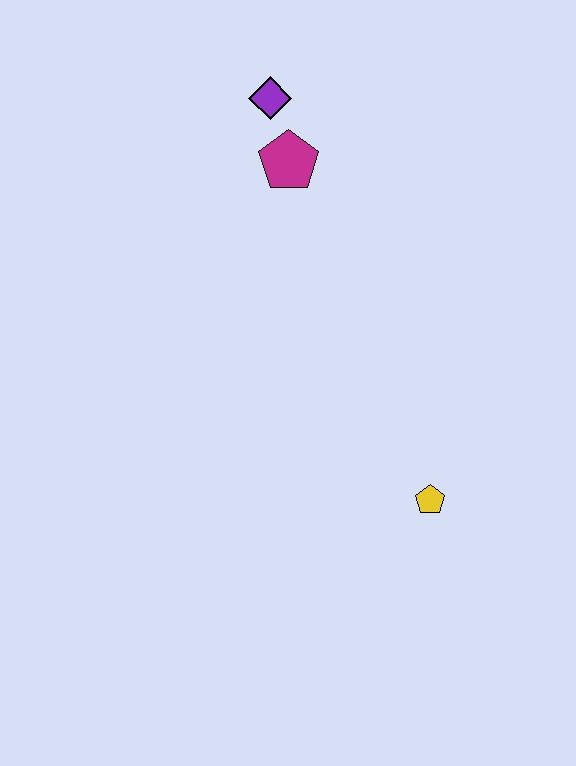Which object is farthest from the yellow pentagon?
The purple diamond is farthest from the yellow pentagon.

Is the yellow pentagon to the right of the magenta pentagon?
Yes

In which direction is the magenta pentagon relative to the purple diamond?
The magenta pentagon is below the purple diamond.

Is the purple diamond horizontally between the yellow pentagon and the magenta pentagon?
No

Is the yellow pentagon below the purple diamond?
Yes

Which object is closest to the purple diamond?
The magenta pentagon is closest to the purple diamond.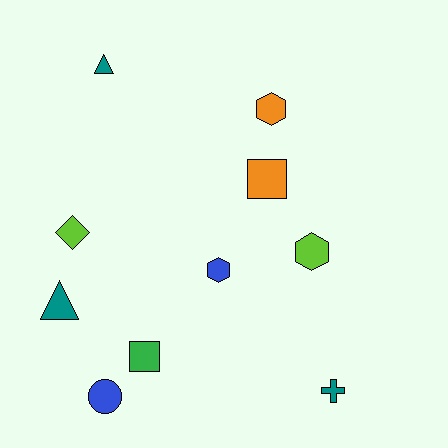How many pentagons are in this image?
There are no pentagons.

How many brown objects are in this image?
There are no brown objects.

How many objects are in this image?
There are 10 objects.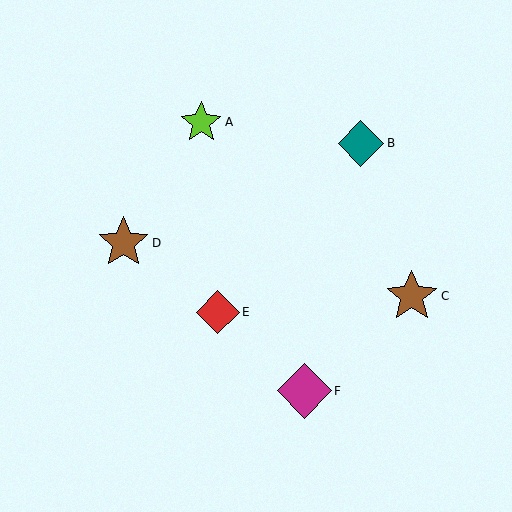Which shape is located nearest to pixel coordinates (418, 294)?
The brown star (labeled C) at (412, 296) is nearest to that location.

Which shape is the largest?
The magenta diamond (labeled F) is the largest.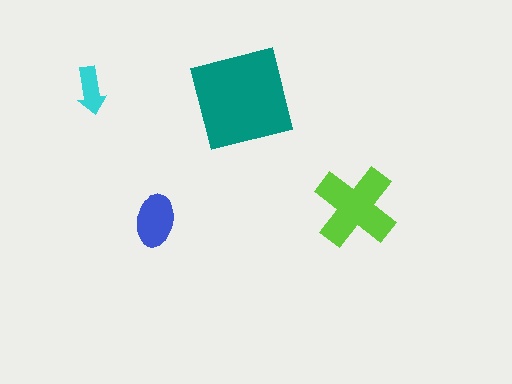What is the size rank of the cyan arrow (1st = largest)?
4th.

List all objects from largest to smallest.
The teal square, the lime cross, the blue ellipse, the cyan arrow.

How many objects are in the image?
There are 4 objects in the image.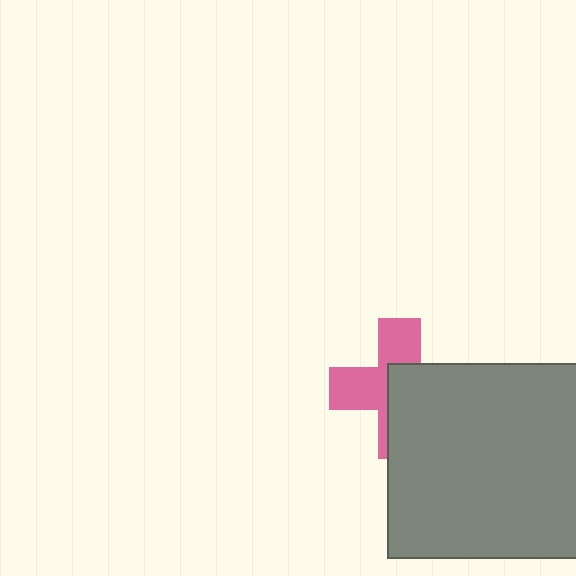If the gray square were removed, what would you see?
You would see the complete pink cross.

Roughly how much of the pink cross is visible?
About half of it is visible (roughly 49%).